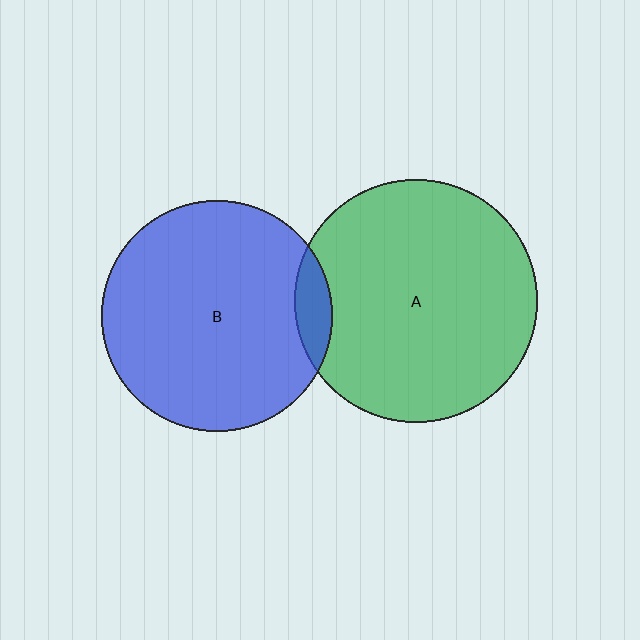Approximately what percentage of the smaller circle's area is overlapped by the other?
Approximately 10%.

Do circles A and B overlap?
Yes.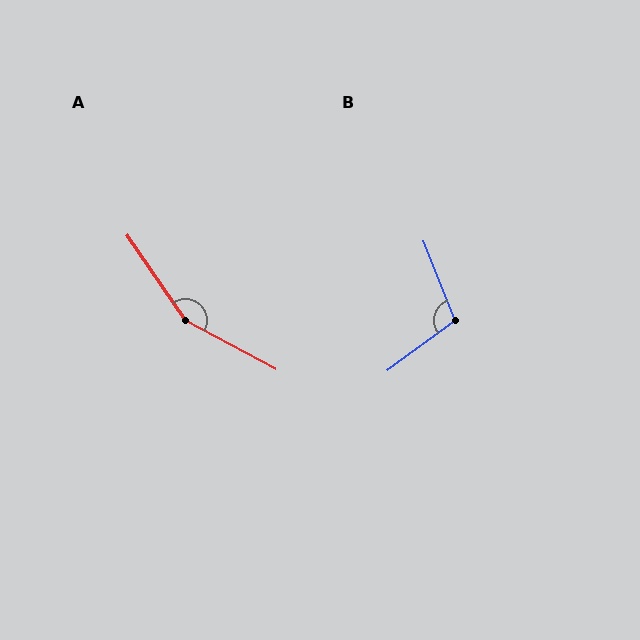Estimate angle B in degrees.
Approximately 105 degrees.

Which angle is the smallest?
B, at approximately 105 degrees.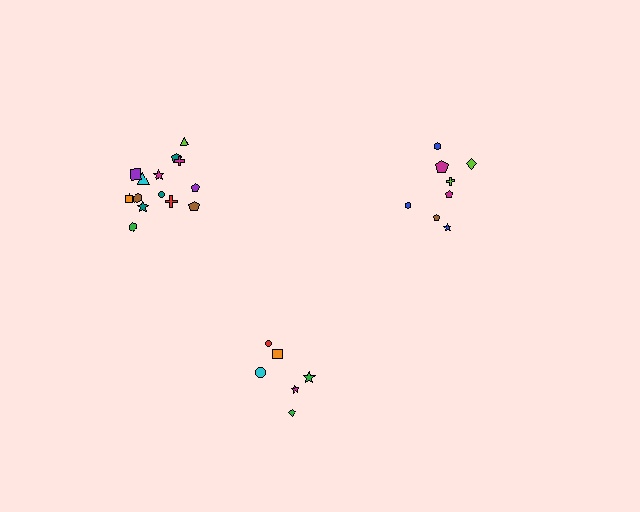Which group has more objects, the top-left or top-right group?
The top-left group.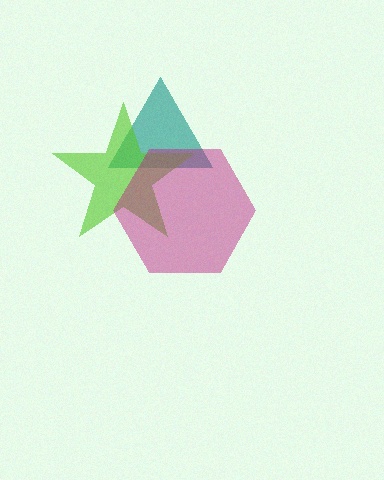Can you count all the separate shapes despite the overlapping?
Yes, there are 3 separate shapes.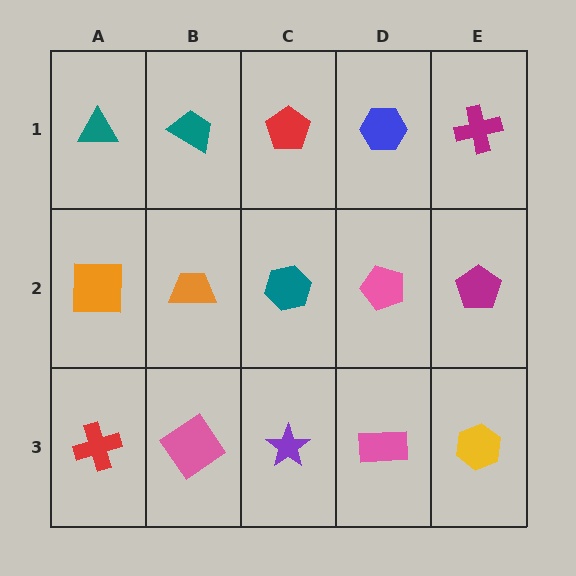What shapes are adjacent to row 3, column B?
An orange trapezoid (row 2, column B), a red cross (row 3, column A), a purple star (row 3, column C).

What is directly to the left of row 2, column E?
A pink pentagon.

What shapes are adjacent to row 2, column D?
A blue hexagon (row 1, column D), a pink rectangle (row 3, column D), a teal hexagon (row 2, column C), a magenta pentagon (row 2, column E).